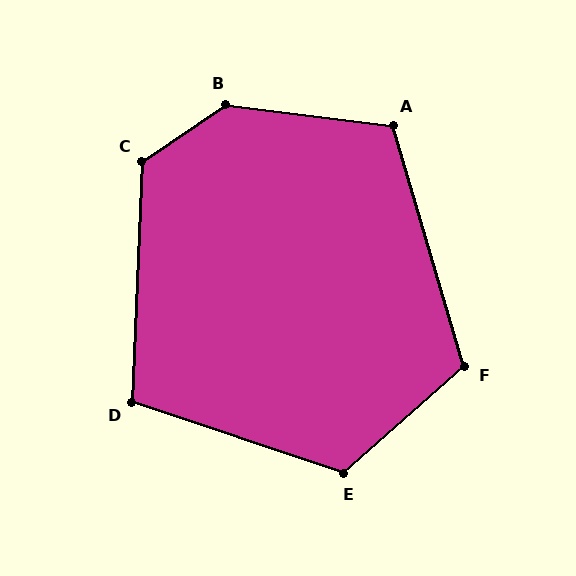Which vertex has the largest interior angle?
B, at approximately 139 degrees.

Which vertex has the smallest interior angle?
D, at approximately 106 degrees.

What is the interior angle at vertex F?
Approximately 115 degrees (obtuse).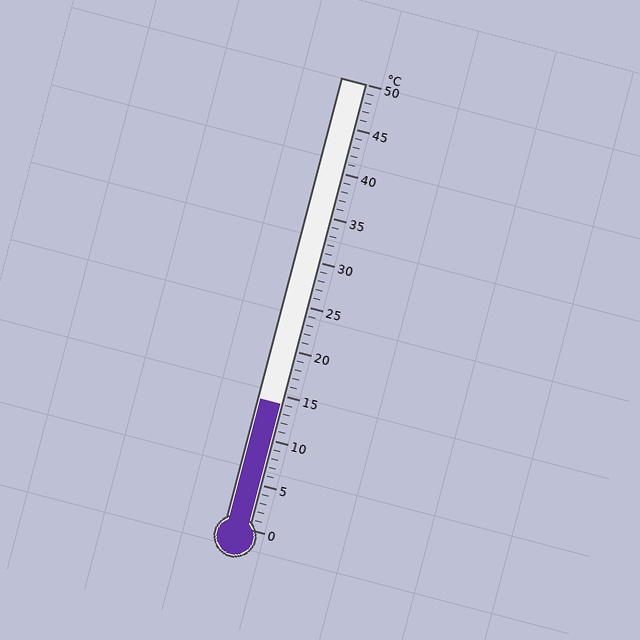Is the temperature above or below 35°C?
The temperature is below 35°C.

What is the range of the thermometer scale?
The thermometer scale ranges from 0°C to 50°C.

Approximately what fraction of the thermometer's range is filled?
The thermometer is filled to approximately 30% of its range.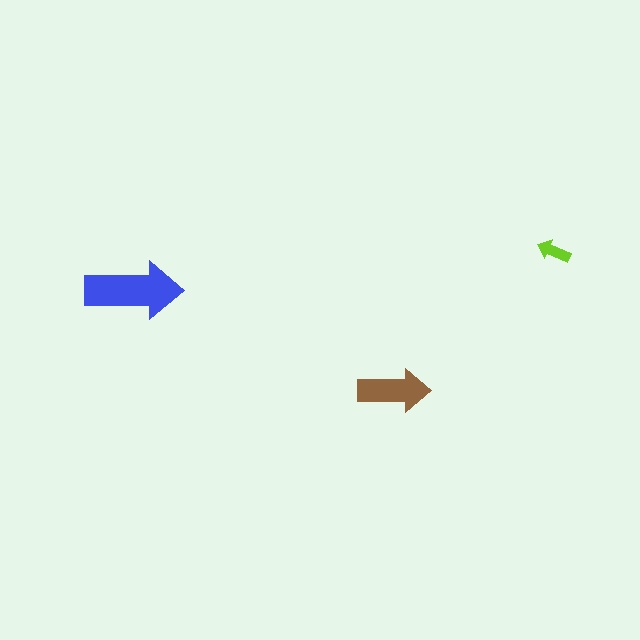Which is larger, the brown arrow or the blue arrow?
The blue one.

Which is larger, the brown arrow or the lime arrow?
The brown one.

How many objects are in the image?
There are 3 objects in the image.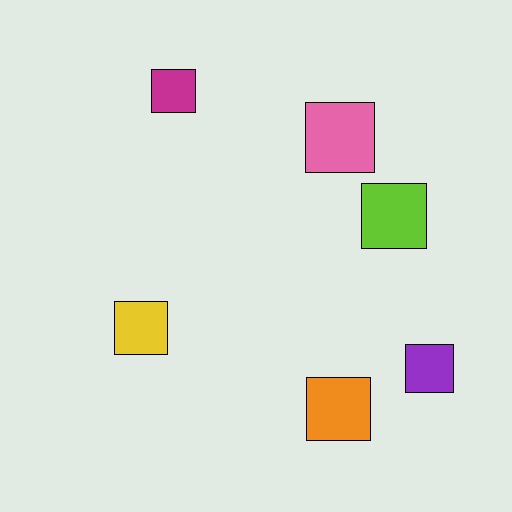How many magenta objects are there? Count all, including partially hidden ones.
There is 1 magenta object.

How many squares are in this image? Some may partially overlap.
There are 6 squares.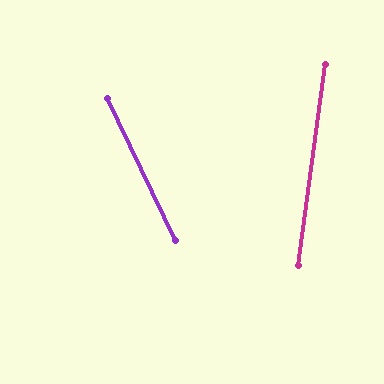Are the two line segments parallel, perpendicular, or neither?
Neither parallel nor perpendicular — they differ by about 33°.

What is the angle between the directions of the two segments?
Approximately 33 degrees.